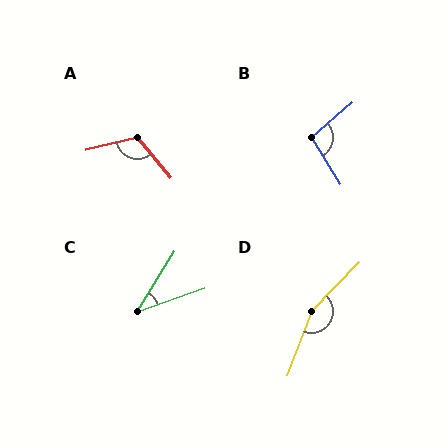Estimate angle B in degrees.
Approximately 99 degrees.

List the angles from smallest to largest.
C (39°), B (99°), A (116°), D (157°).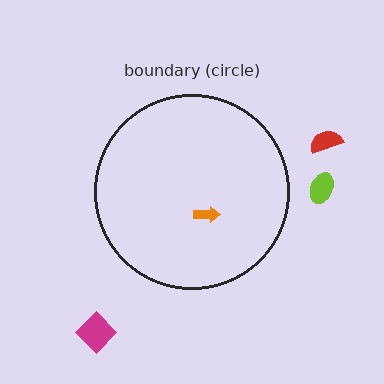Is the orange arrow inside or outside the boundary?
Inside.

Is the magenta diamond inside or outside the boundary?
Outside.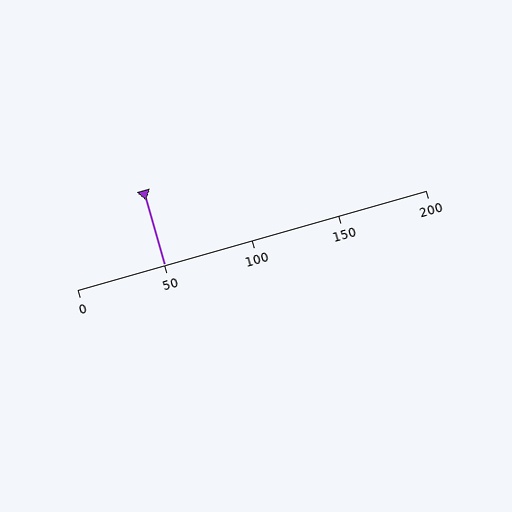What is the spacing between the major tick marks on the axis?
The major ticks are spaced 50 apart.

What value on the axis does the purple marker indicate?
The marker indicates approximately 50.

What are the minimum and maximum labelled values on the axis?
The axis runs from 0 to 200.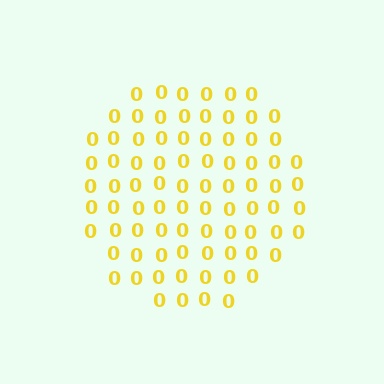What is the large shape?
The large shape is a circle.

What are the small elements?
The small elements are digit 0's.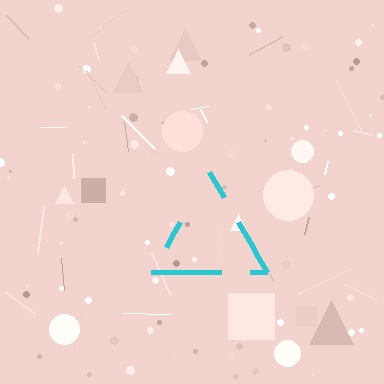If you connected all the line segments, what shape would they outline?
They would outline a triangle.